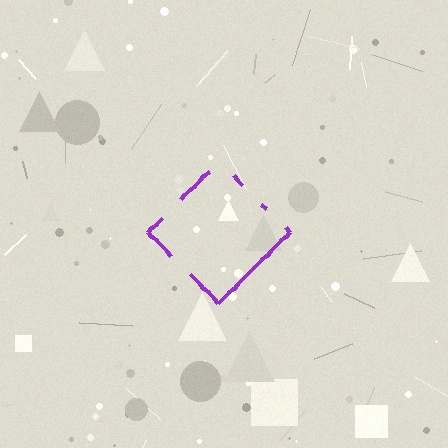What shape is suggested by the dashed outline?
The dashed outline suggests a diamond.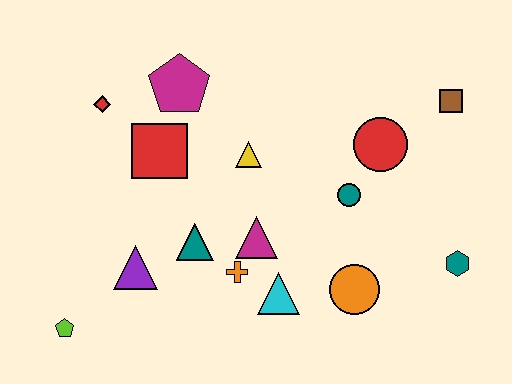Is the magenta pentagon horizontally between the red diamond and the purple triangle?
No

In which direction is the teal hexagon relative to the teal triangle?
The teal hexagon is to the right of the teal triangle.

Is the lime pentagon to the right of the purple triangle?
No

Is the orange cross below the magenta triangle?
Yes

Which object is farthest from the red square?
The teal hexagon is farthest from the red square.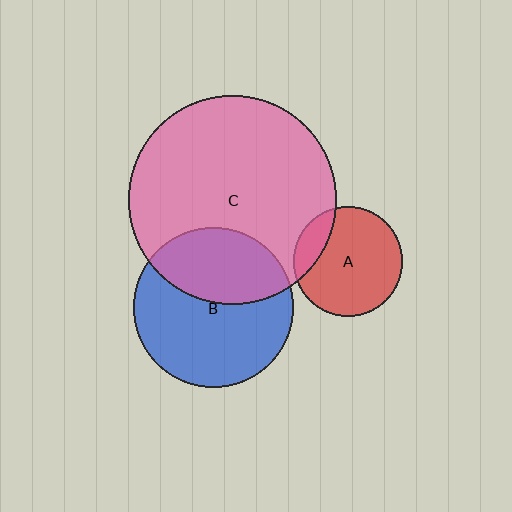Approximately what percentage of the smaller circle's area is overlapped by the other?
Approximately 15%.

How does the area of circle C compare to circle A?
Approximately 3.6 times.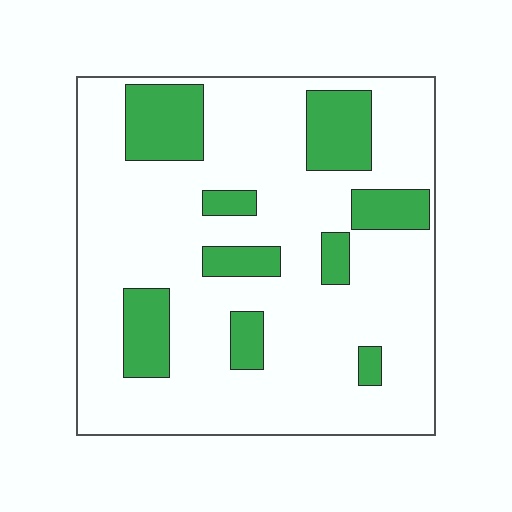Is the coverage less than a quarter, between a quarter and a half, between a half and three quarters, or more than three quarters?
Less than a quarter.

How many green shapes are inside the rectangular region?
9.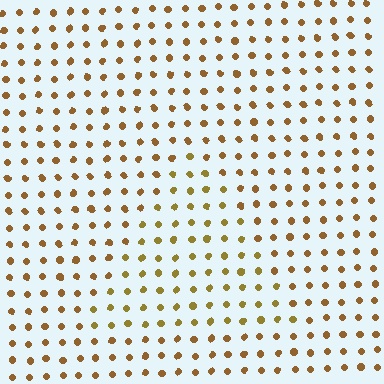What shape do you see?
I see a triangle.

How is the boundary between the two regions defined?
The boundary is defined purely by a slight shift in hue (about 18 degrees). Spacing, size, and orientation are identical on both sides.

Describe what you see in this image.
The image is filled with small brown elements in a uniform arrangement. A triangle-shaped region is visible where the elements are tinted to a slightly different hue, forming a subtle color boundary.